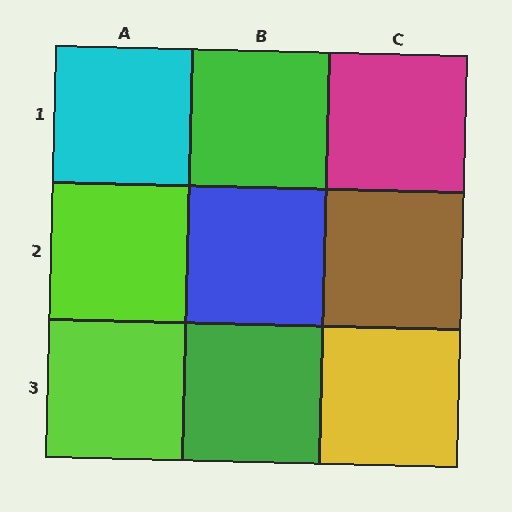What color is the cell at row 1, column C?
Magenta.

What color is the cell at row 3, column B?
Green.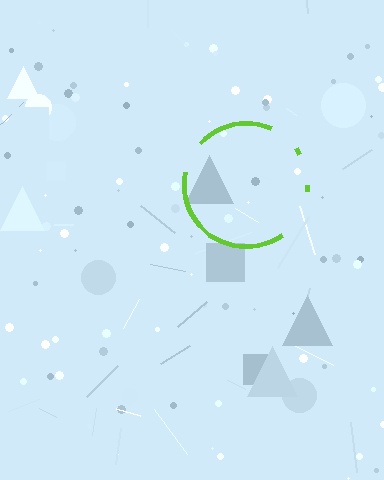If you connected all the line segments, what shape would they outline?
They would outline a circle.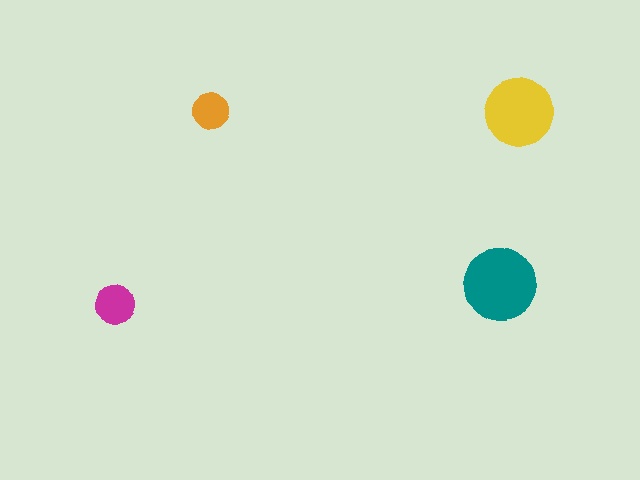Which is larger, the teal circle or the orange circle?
The teal one.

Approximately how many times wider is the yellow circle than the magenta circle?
About 1.5 times wider.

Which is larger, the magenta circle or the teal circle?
The teal one.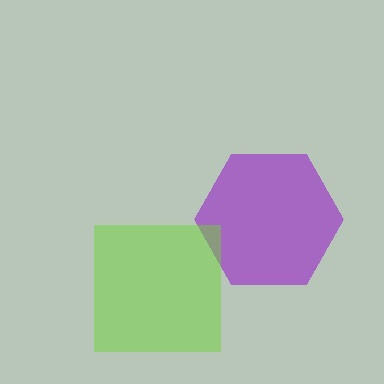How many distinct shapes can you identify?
There are 2 distinct shapes: a purple hexagon, a lime square.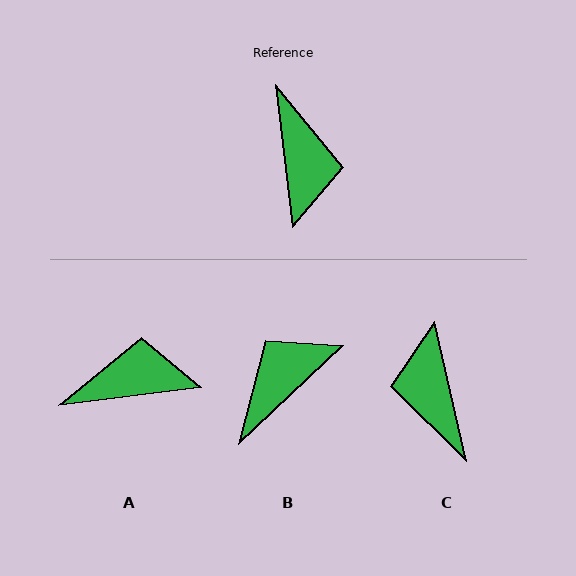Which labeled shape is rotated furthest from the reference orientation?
C, about 174 degrees away.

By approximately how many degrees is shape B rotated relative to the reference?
Approximately 127 degrees counter-clockwise.